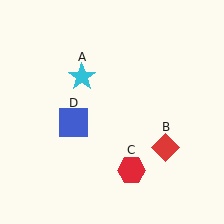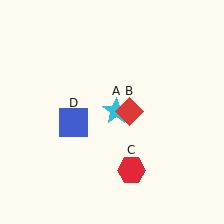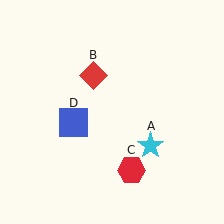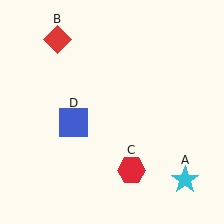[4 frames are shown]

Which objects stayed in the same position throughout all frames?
Red hexagon (object C) and blue square (object D) remained stationary.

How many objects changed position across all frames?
2 objects changed position: cyan star (object A), red diamond (object B).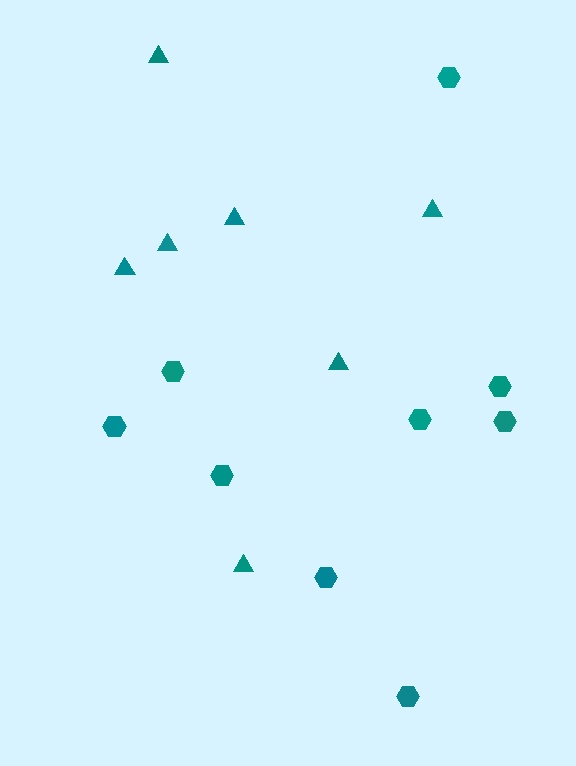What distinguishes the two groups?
There are 2 groups: one group of hexagons (9) and one group of triangles (7).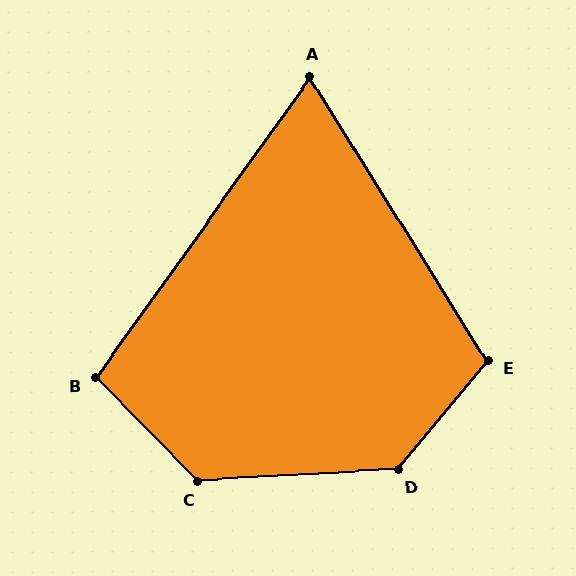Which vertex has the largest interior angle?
D, at approximately 133 degrees.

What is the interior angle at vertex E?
Approximately 109 degrees (obtuse).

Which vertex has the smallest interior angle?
A, at approximately 67 degrees.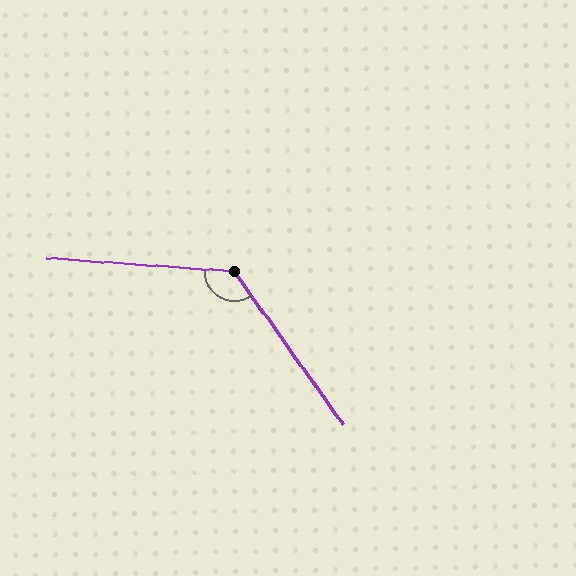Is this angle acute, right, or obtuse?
It is obtuse.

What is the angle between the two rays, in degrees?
Approximately 130 degrees.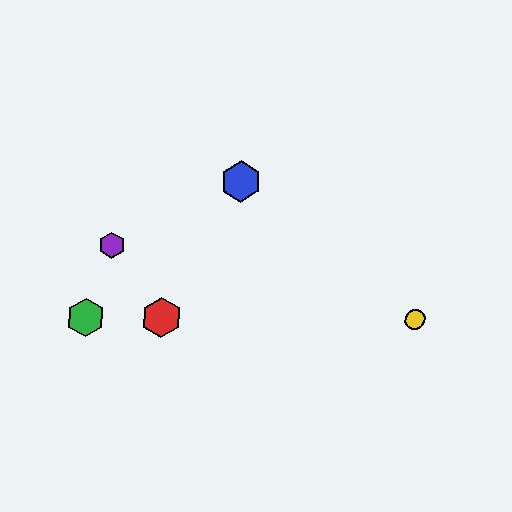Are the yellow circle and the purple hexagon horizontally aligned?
No, the yellow circle is at y≈320 and the purple hexagon is at y≈245.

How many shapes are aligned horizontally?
3 shapes (the red hexagon, the green hexagon, the yellow circle) are aligned horizontally.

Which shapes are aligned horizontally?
The red hexagon, the green hexagon, the yellow circle are aligned horizontally.